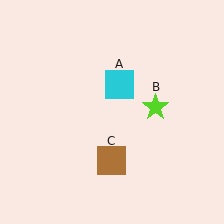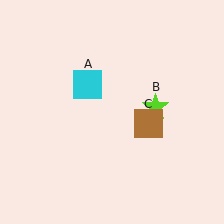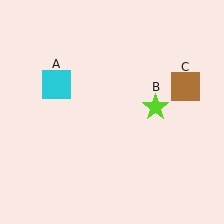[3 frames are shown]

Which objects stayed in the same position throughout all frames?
Lime star (object B) remained stationary.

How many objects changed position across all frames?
2 objects changed position: cyan square (object A), brown square (object C).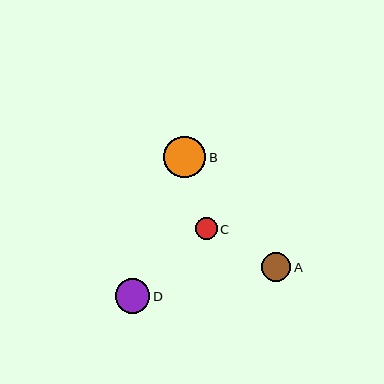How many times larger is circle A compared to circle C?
Circle A is approximately 1.4 times the size of circle C.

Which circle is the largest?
Circle B is the largest with a size of approximately 42 pixels.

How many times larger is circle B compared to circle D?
Circle B is approximately 1.2 times the size of circle D.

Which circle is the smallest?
Circle C is the smallest with a size of approximately 22 pixels.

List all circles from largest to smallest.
From largest to smallest: B, D, A, C.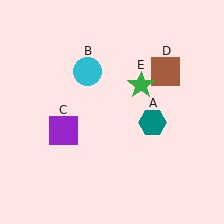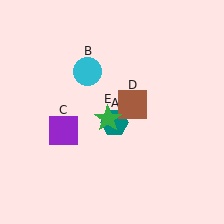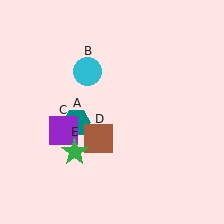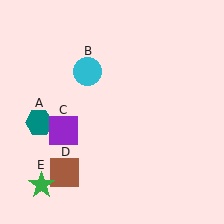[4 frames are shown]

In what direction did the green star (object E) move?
The green star (object E) moved down and to the left.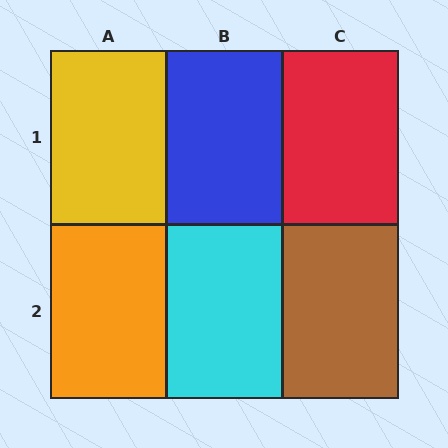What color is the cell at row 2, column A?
Orange.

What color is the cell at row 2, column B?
Cyan.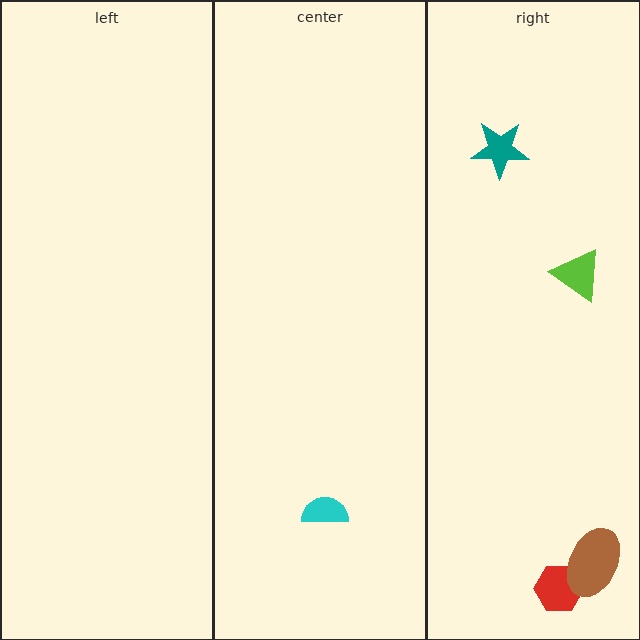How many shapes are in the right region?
4.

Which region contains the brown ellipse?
The right region.